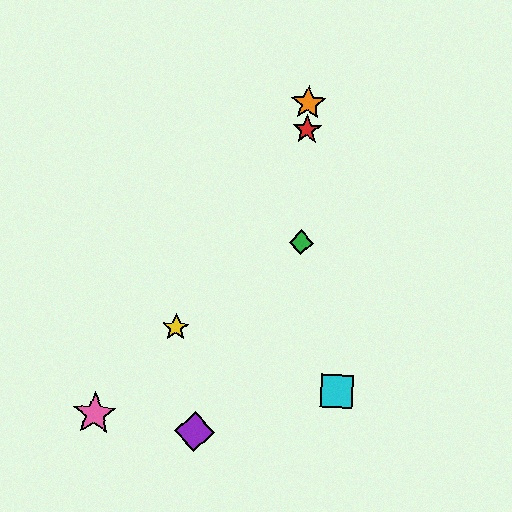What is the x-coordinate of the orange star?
The orange star is at x≈308.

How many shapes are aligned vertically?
4 shapes (the red star, the blue star, the green diamond, the orange star) are aligned vertically.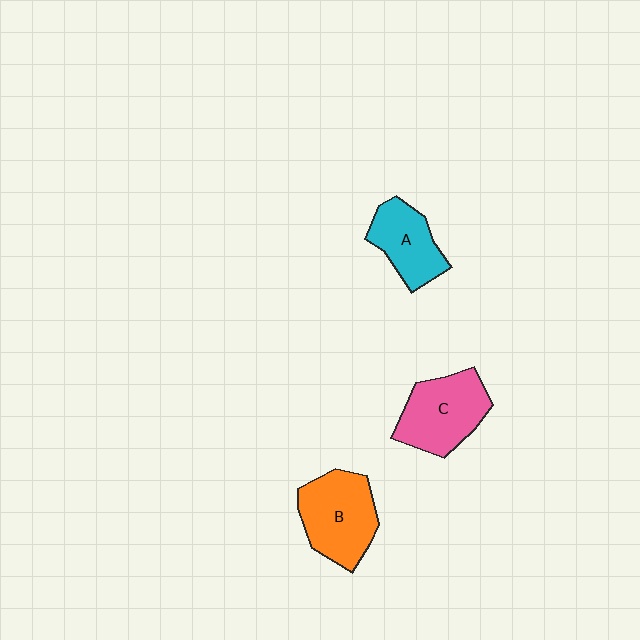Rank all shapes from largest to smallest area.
From largest to smallest: B (orange), C (pink), A (cyan).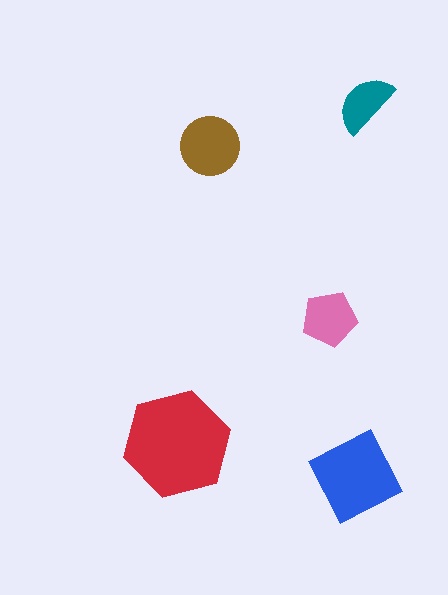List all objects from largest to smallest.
The red hexagon, the blue diamond, the brown circle, the pink pentagon, the teal semicircle.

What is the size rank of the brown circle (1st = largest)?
3rd.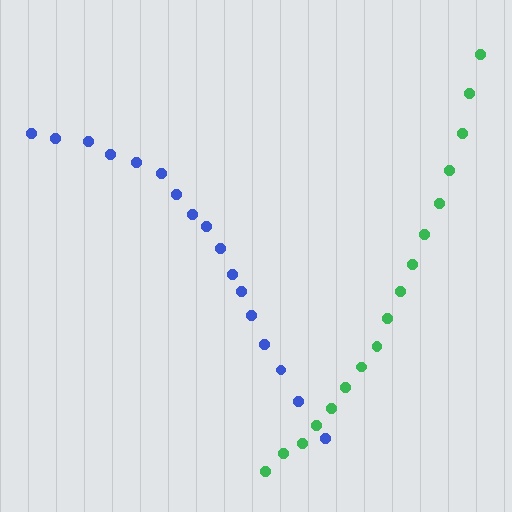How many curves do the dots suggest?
There are 2 distinct paths.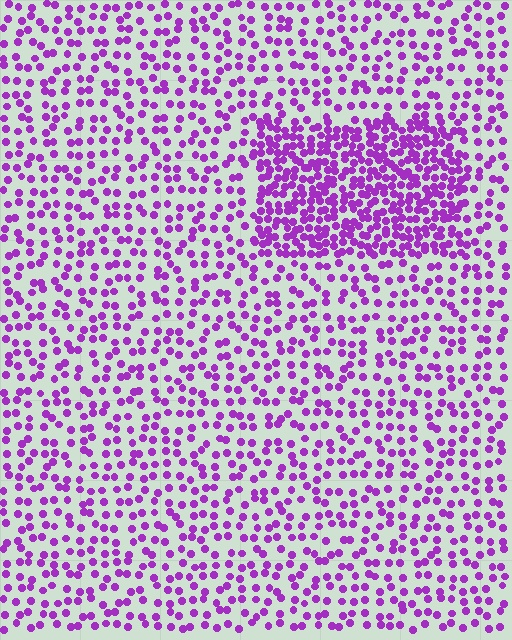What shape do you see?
I see a rectangle.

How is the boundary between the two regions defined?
The boundary is defined by a change in element density (approximately 2.2x ratio). All elements are the same color, size, and shape.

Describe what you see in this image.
The image contains small purple elements arranged at two different densities. A rectangle-shaped region is visible where the elements are more densely packed than the surrounding area.